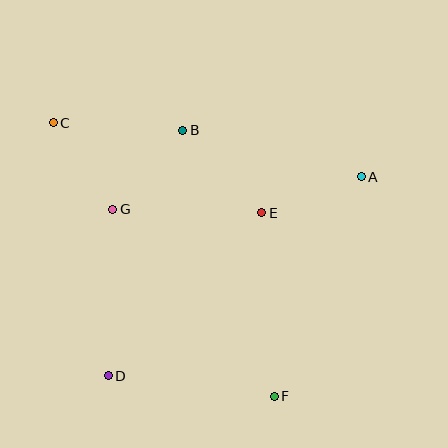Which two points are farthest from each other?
Points C and F are farthest from each other.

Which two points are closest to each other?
Points C and G are closest to each other.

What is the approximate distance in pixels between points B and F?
The distance between B and F is approximately 281 pixels.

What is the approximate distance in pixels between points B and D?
The distance between B and D is approximately 257 pixels.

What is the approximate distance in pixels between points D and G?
The distance between D and G is approximately 166 pixels.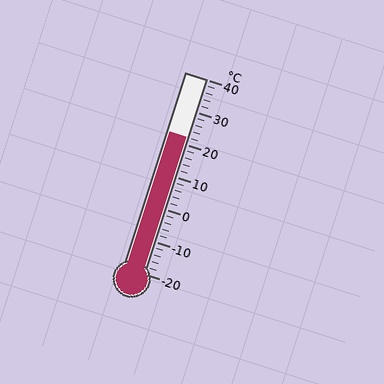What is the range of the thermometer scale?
The thermometer scale ranges from -20°C to 40°C.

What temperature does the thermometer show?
The thermometer shows approximately 22°C.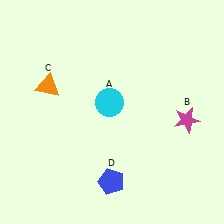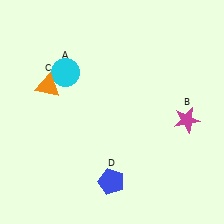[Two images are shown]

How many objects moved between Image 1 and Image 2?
1 object moved between the two images.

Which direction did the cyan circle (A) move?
The cyan circle (A) moved left.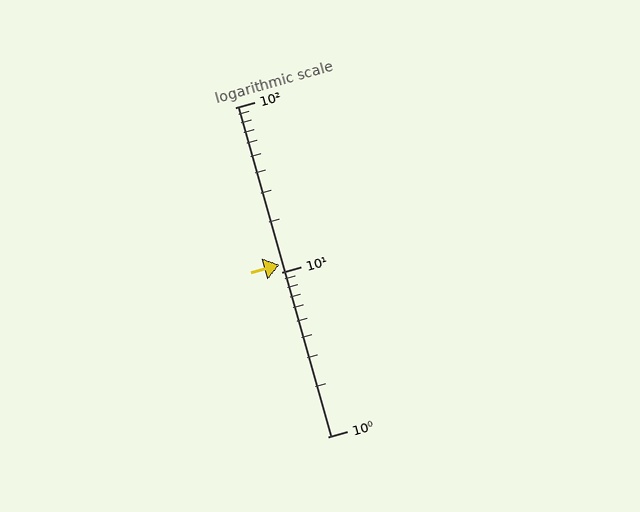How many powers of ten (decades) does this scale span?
The scale spans 2 decades, from 1 to 100.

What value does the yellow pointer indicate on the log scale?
The pointer indicates approximately 11.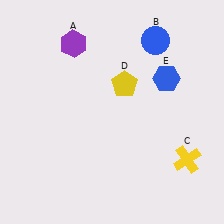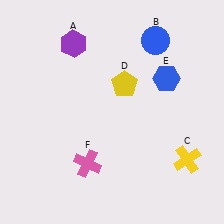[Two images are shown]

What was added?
A pink cross (F) was added in Image 2.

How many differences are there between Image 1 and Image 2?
There is 1 difference between the two images.